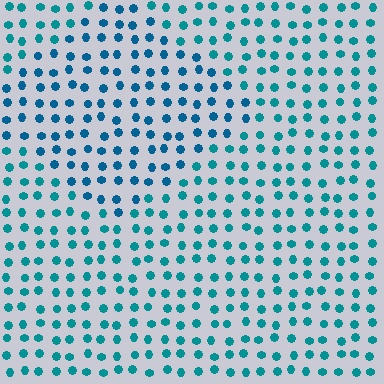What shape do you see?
I see a diamond.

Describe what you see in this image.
The image is filled with small teal elements in a uniform arrangement. A diamond-shaped region is visible where the elements are tinted to a slightly different hue, forming a subtle color boundary.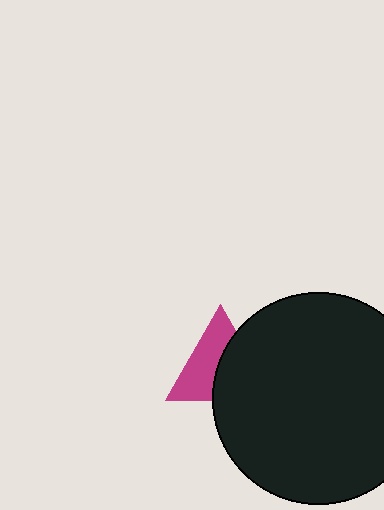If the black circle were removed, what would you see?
You would see the complete magenta triangle.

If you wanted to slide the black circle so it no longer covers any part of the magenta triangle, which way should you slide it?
Slide it right — that is the most direct way to separate the two shapes.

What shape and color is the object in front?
The object in front is a black circle.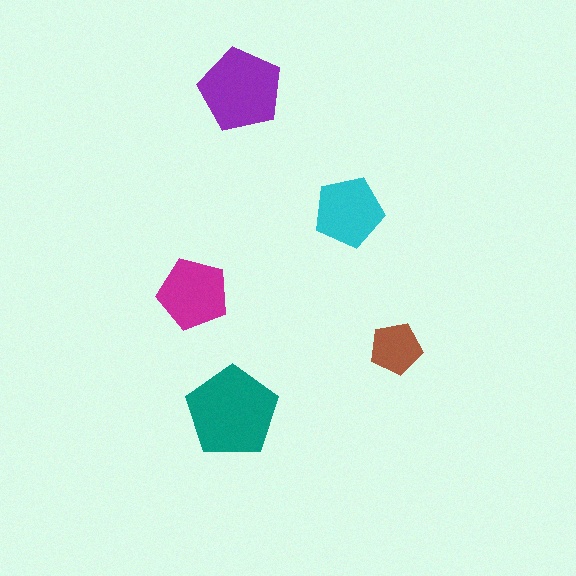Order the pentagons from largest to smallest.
the teal one, the purple one, the magenta one, the cyan one, the brown one.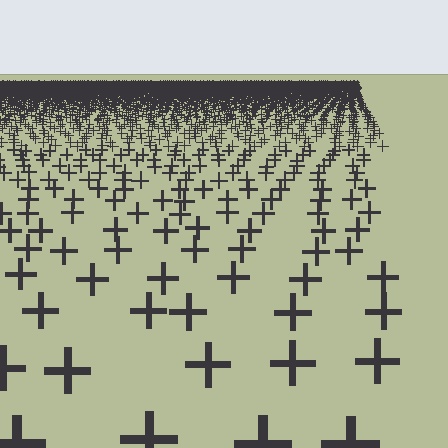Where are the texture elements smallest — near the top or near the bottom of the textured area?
Near the top.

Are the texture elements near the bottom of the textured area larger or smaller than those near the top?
Larger. Near the bottom, elements are closer to the viewer and appear at a bigger on-screen size.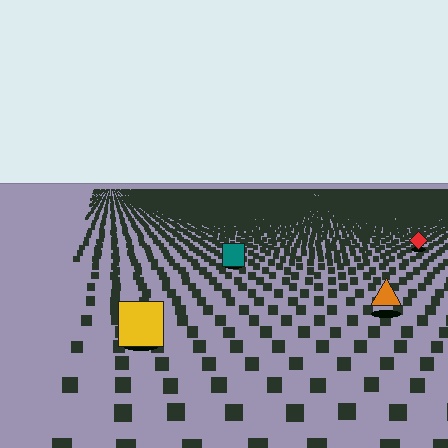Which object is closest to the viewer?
The yellow square is closest. The texture marks near it are larger and more spread out.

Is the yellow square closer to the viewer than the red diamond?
Yes. The yellow square is closer — you can tell from the texture gradient: the ground texture is coarser near it.